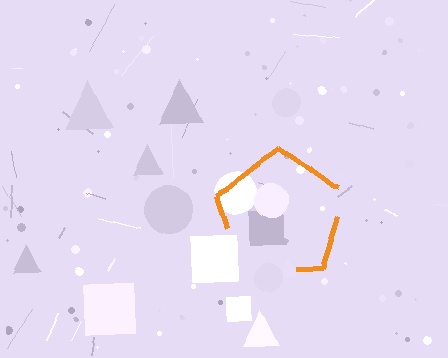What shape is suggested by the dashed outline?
The dashed outline suggests a pentagon.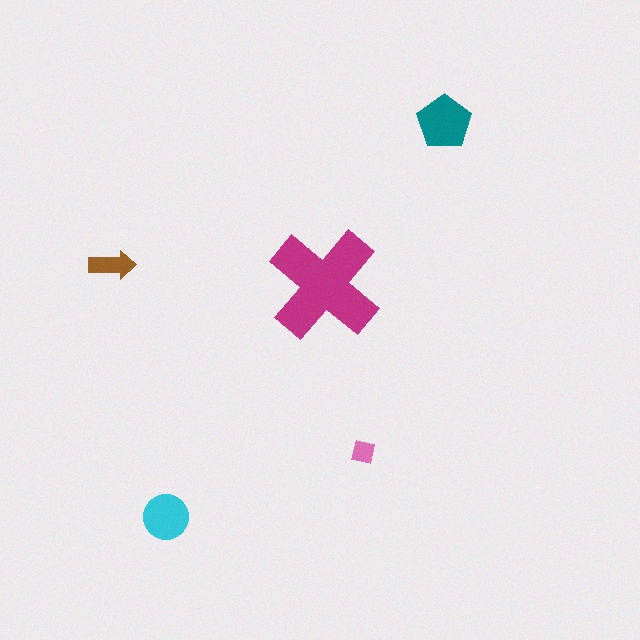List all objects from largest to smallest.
The magenta cross, the teal pentagon, the cyan circle, the brown arrow, the pink square.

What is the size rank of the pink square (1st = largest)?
5th.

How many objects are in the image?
There are 5 objects in the image.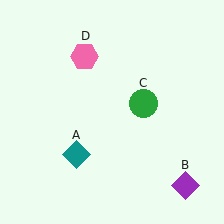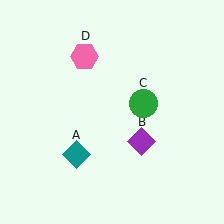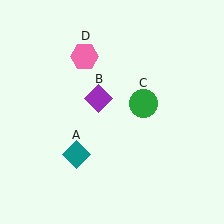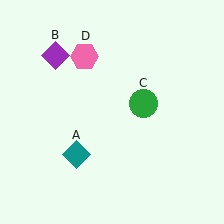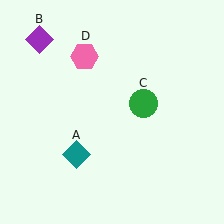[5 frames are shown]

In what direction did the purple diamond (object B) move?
The purple diamond (object B) moved up and to the left.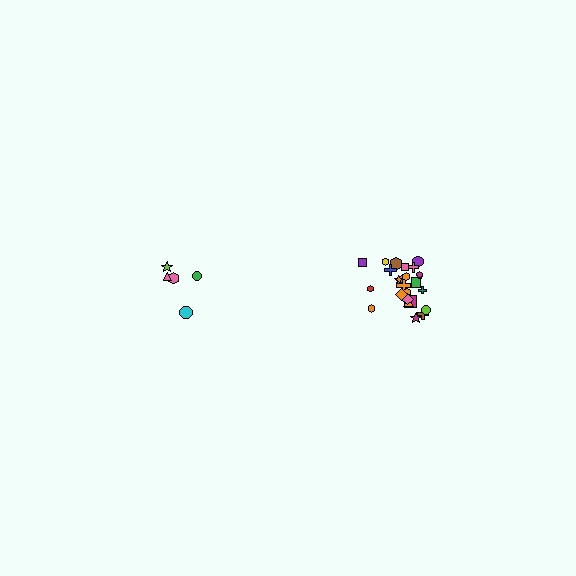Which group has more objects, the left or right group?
The right group.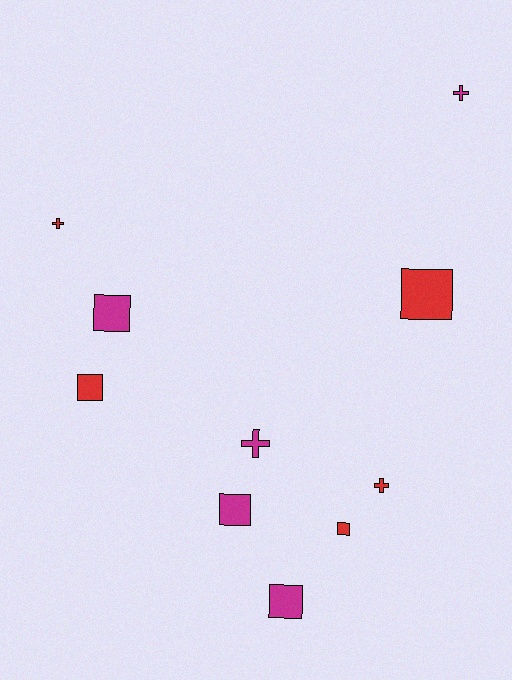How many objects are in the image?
There are 10 objects.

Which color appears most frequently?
Magenta, with 5 objects.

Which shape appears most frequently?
Square, with 6 objects.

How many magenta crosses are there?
There are 2 magenta crosses.